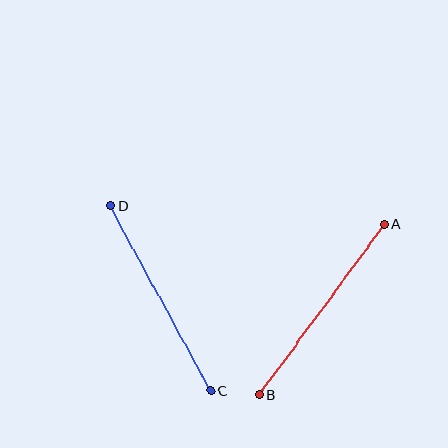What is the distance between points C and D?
The distance is approximately 210 pixels.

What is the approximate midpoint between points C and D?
The midpoint is at approximately (160, 299) pixels.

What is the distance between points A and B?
The distance is approximately 211 pixels.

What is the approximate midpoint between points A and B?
The midpoint is at approximately (322, 310) pixels.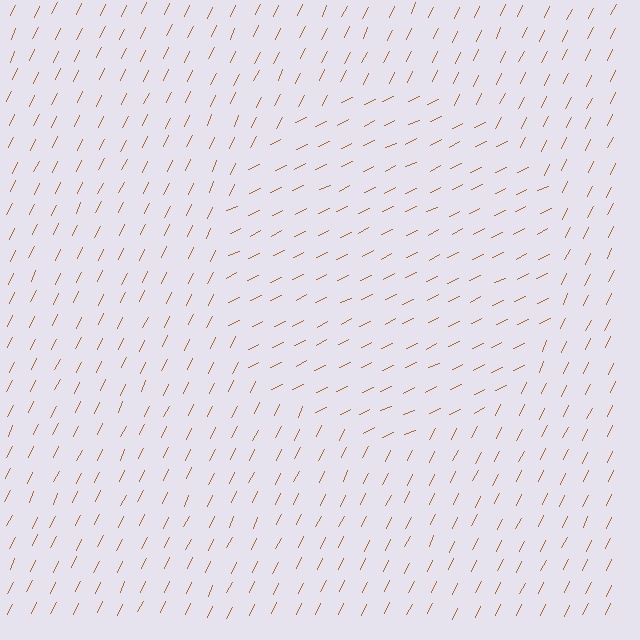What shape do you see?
I see a circle.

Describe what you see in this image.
The image is filled with small brown line segments. A circle region in the image has lines oriented differently from the surrounding lines, creating a visible texture boundary.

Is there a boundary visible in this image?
Yes, there is a texture boundary formed by a change in line orientation.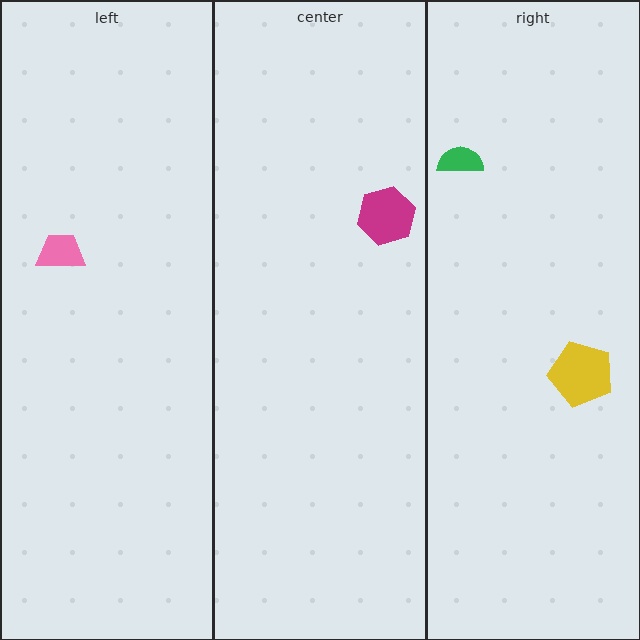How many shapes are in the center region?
1.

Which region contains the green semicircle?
The right region.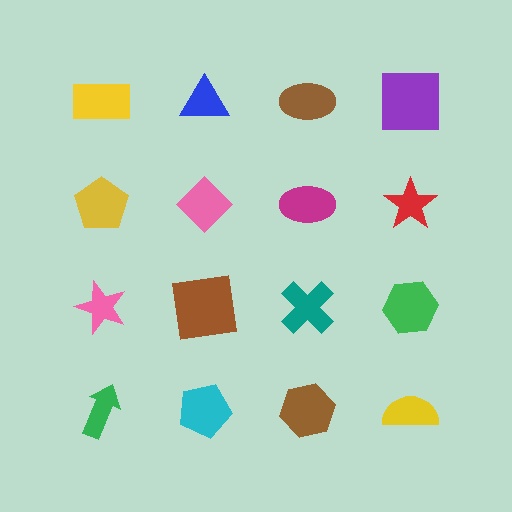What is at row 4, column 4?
A yellow semicircle.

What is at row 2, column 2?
A pink diamond.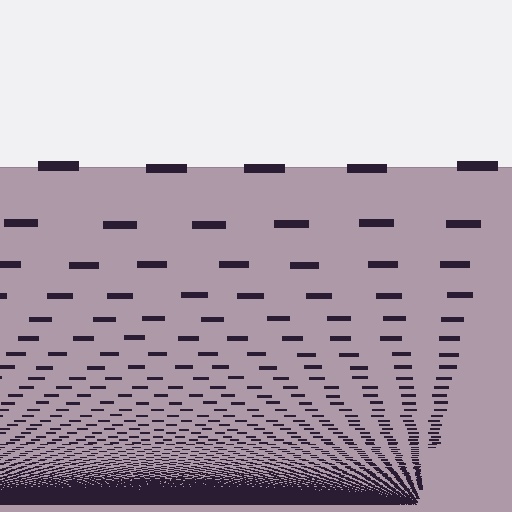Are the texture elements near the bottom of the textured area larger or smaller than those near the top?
Smaller. The gradient is inverted — elements near the bottom are smaller and denser.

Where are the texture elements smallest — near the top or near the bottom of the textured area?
Near the bottom.